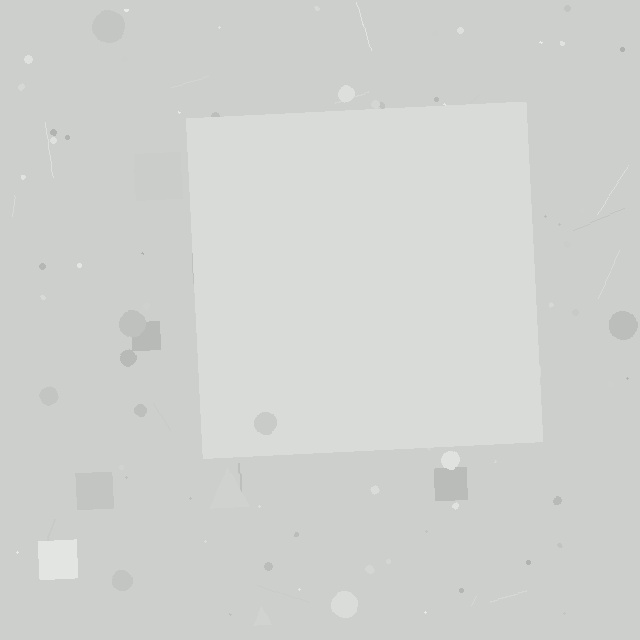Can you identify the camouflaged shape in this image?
The camouflaged shape is a square.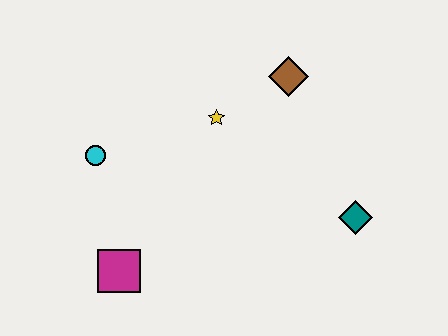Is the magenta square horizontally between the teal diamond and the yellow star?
No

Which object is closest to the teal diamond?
The brown diamond is closest to the teal diamond.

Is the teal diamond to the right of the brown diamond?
Yes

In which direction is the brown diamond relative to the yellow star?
The brown diamond is to the right of the yellow star.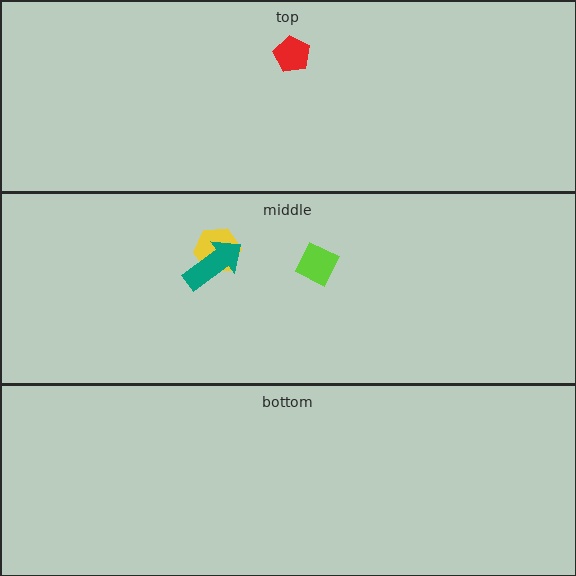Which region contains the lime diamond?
The middle region.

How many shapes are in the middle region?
3.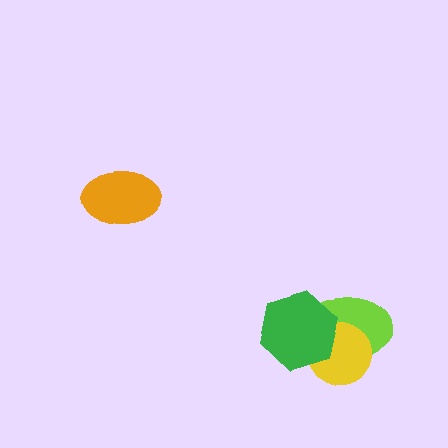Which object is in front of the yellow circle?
The green hexagon is in front of the yellow circle.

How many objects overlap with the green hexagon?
2 objects overlap with the green hexagon.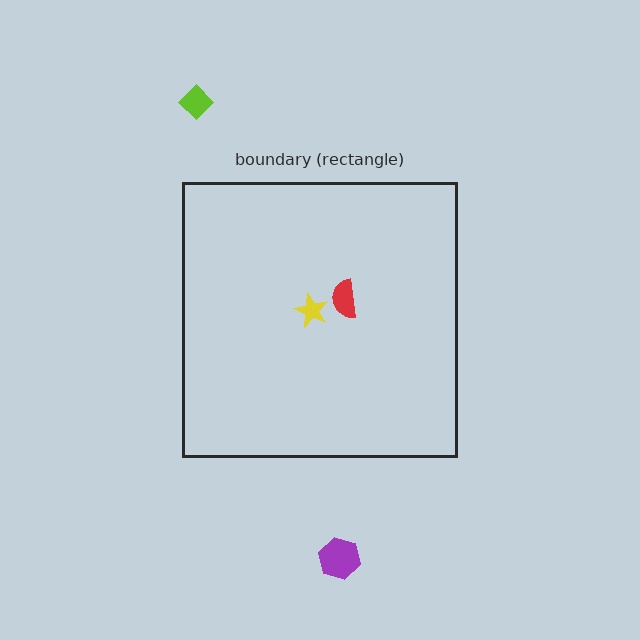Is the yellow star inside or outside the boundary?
Inside.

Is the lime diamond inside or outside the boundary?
Outside.